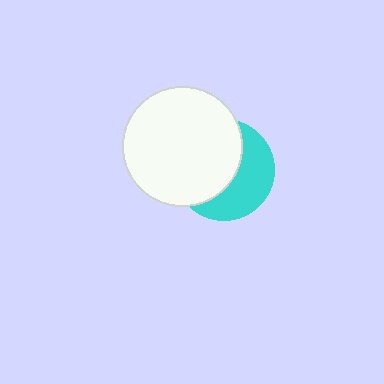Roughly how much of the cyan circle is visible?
A small part of it is visible (roughly 44%).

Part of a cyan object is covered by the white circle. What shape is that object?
It is a circle.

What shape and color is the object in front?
The object in front is a white circle.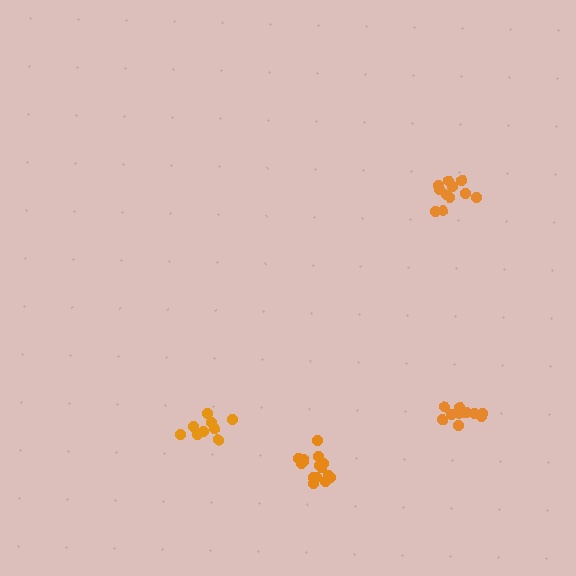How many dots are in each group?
Group 1: 15 dots, Group 2: 11 dots, Group 3: 11 dots, Group 4: 9 dots (46 total).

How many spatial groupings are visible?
There are 4 spatial groupings.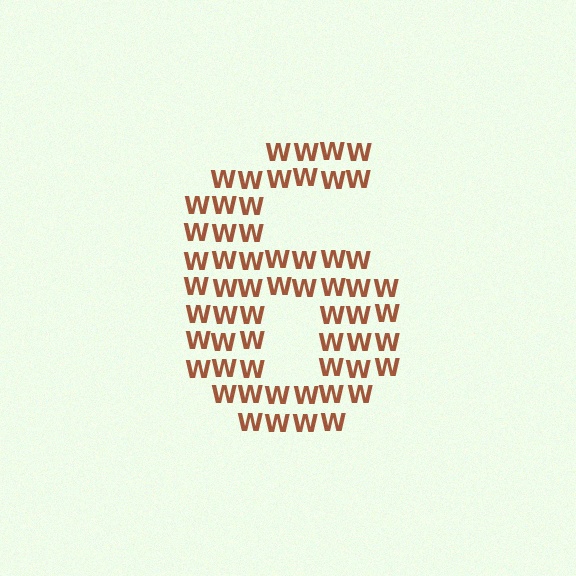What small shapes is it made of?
It is made of small letter W's.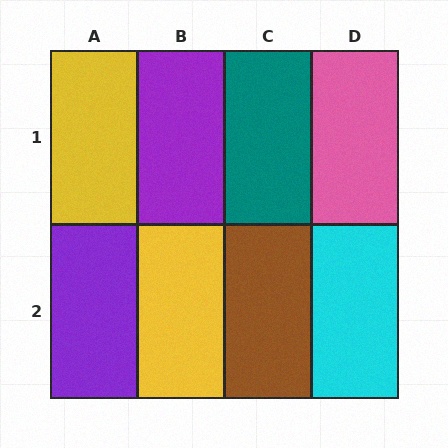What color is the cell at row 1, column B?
Purple.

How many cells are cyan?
1 cell is cyan.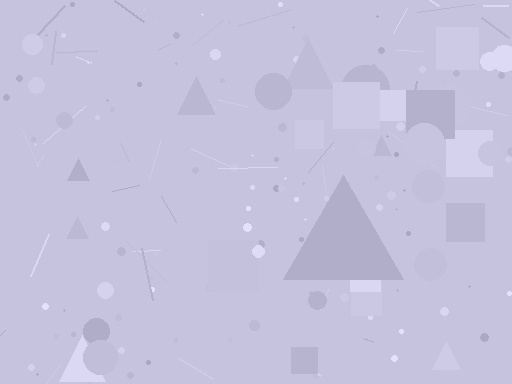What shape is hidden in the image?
A triangle is hidden in the image.